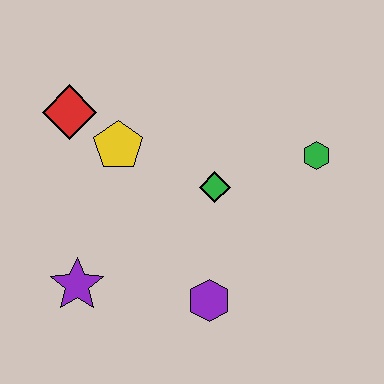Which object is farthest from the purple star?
The green hexagon is farthest from the purple star.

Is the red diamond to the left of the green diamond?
Yes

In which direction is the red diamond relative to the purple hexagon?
The red diamond is above the purple hexagon.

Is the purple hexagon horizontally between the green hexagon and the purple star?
Yes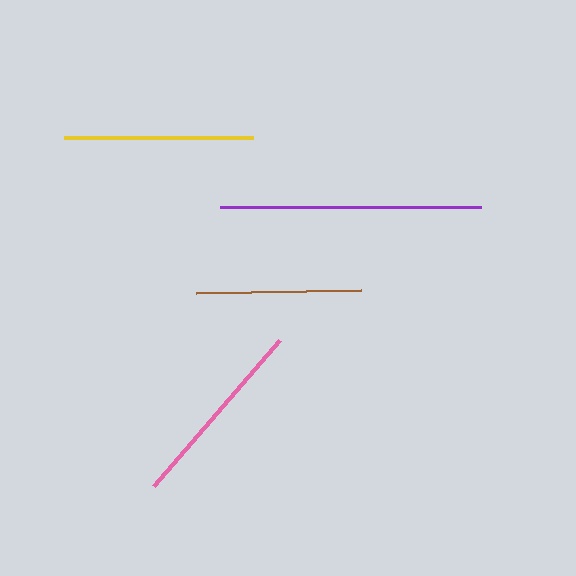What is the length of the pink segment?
The pink segment is approximately 193 pixels long.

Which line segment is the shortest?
The brown line is the shortest at approximately 164 pixels.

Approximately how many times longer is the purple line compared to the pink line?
The purple line is approximately 1.4 times the length of the pink line.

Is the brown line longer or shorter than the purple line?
The purple line is longer than the brown line.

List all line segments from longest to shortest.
From longest to shortest: purple, pink, yellow, brown.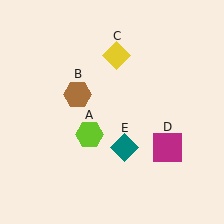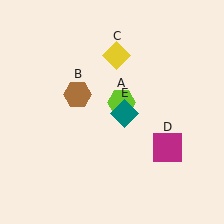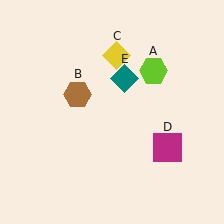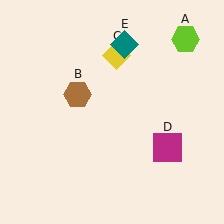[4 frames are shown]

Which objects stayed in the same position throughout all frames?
Brown hexagon (object B) and yellow diamond (object C) and magenta square (object D) remained stationary.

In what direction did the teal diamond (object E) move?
The teal diamond (object E) moved up.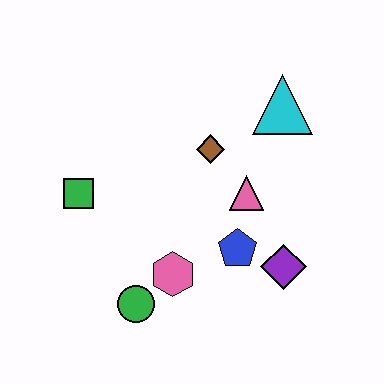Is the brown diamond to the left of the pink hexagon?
No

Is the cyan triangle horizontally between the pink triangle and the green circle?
No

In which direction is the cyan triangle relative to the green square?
The cyan triangle is to the right of the green square.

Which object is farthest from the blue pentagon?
The green square is farthest from the blue pentagon.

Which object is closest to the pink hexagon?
The green circle is closest to the pink hexagon.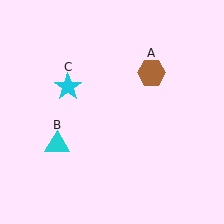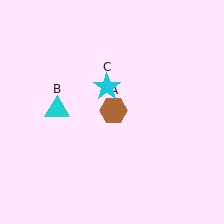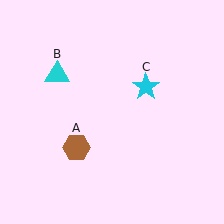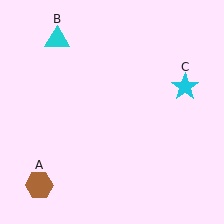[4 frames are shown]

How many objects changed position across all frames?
3 objects changed position: brown hexagon (object A), cyan triangle (object B), cyan star (object C).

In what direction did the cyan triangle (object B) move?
The cyan triangle (object B) moved up.